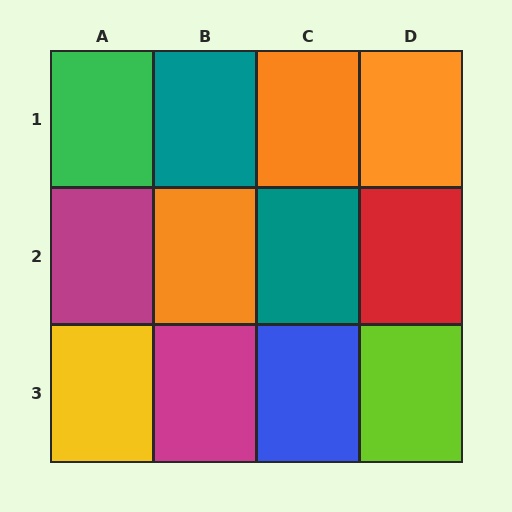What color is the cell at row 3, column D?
Lime.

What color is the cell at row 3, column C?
Blue.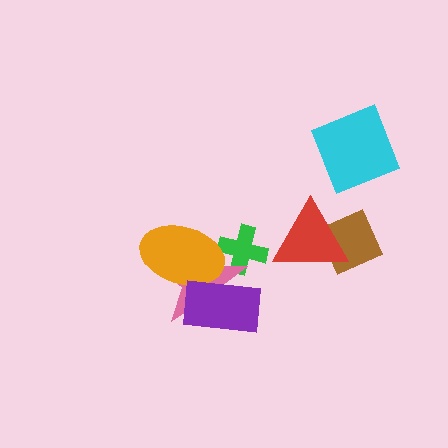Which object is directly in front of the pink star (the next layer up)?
The orange ellipse is directly in front of the pink star.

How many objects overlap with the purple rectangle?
2 objects overlap with the purple rectangle.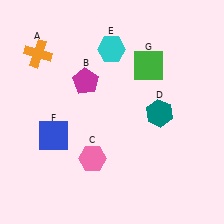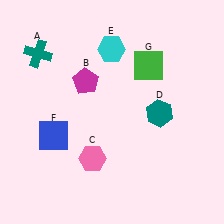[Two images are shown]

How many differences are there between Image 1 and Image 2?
There is 1 difference between the two images.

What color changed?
The cross (A) changed from orange in Image 1 to teal in Image 2.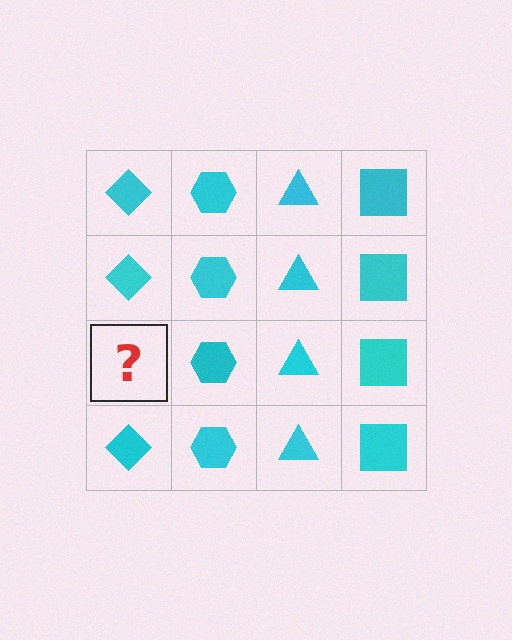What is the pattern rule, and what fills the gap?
The rule is that each column has a consistent shape. The gap should be filled with a cyan diamond.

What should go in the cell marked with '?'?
The missing cell should contain a cyan diamond.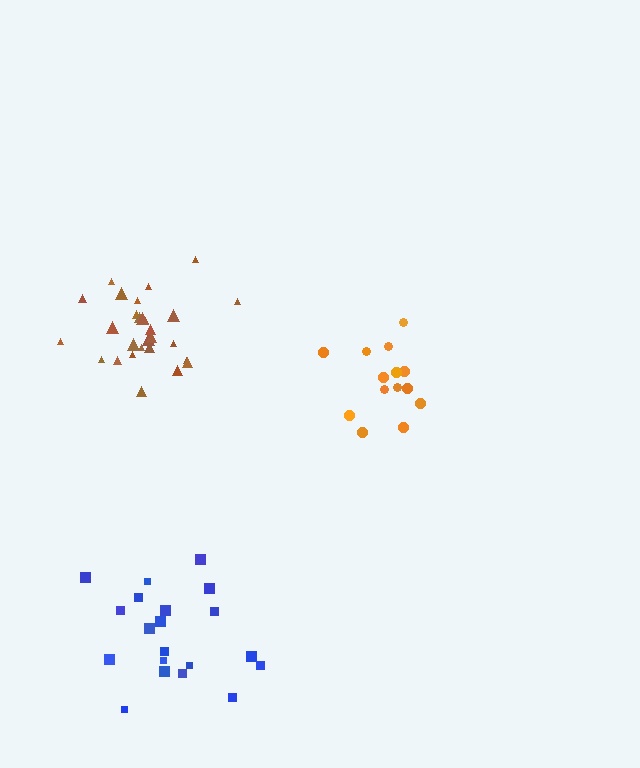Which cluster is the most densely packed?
Brown.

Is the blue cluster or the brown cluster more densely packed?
Brown.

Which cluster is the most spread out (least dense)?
Blue.